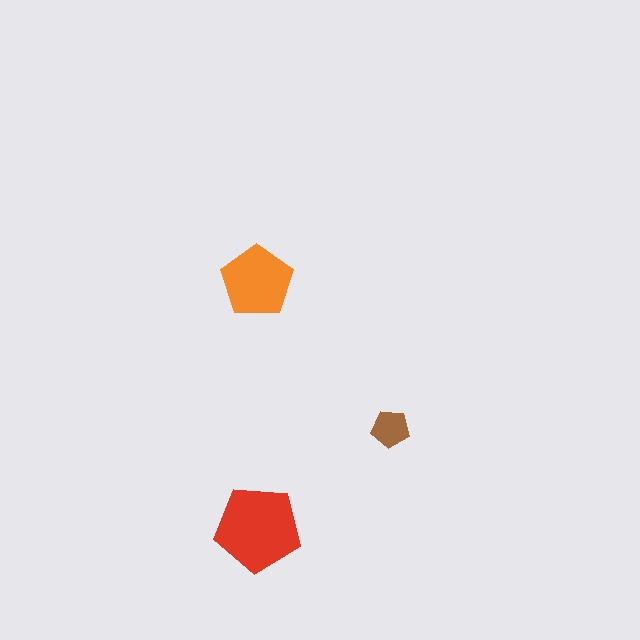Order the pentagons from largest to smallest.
the red one, the orange one, the brown one.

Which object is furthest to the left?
The orange pentagon is leftmost.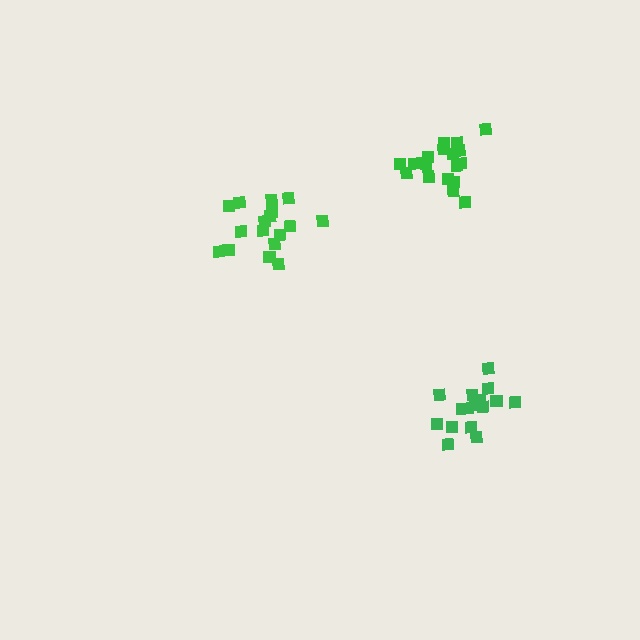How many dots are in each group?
Group 1: 19 dots, Group 2: 18 dots, Group 3: 17 dots (54 total).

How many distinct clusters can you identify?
There are 3 distinct clusters.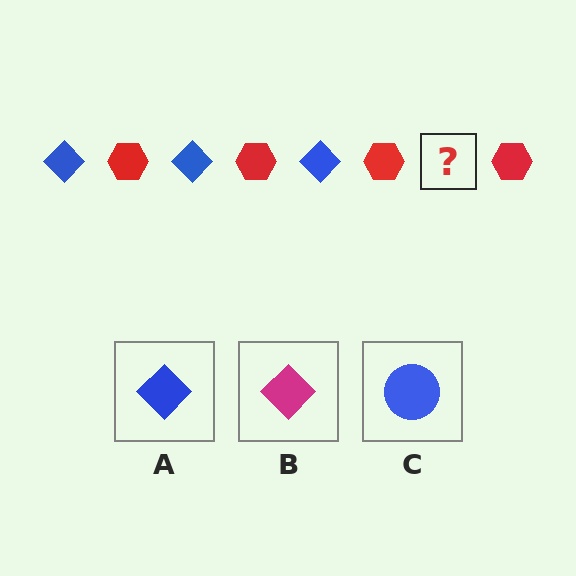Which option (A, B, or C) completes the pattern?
A.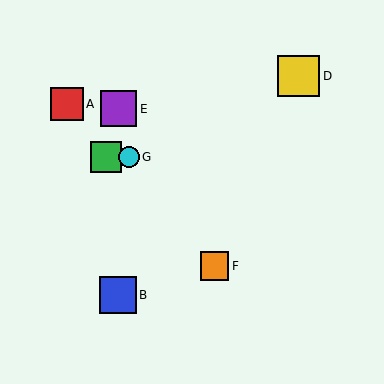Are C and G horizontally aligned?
Yes, both are at y≈157.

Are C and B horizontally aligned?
No, C is at y≈157 and B is at y≈295.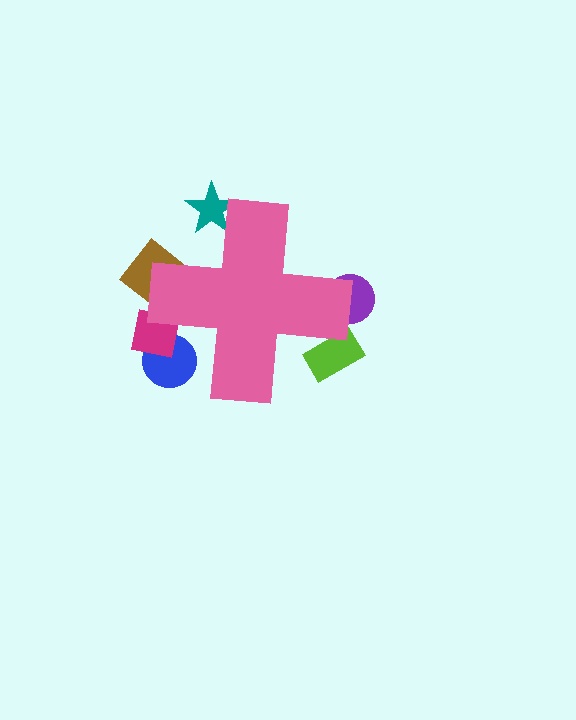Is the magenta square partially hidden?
Yes, the magenta square is partially hidden behind the pink cross.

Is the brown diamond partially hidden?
Yes, the brown diamond is partially hidden behind the pink cross.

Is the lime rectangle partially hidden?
Yes, the lime rectangle is partially hidden behind the pink cross.